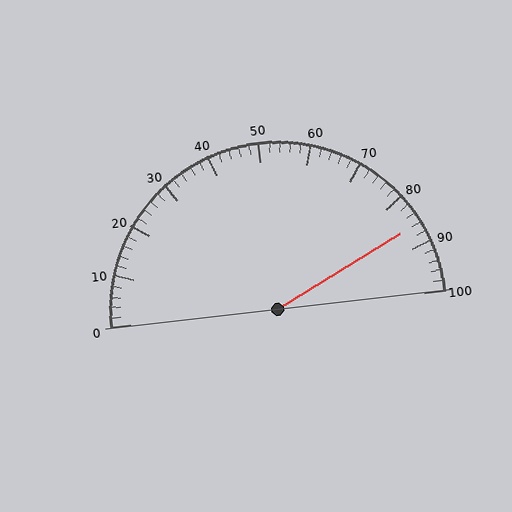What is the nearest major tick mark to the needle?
The nearest major tick mark is 90.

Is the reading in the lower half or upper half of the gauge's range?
The reading is in the upper half of the range (0 to 100).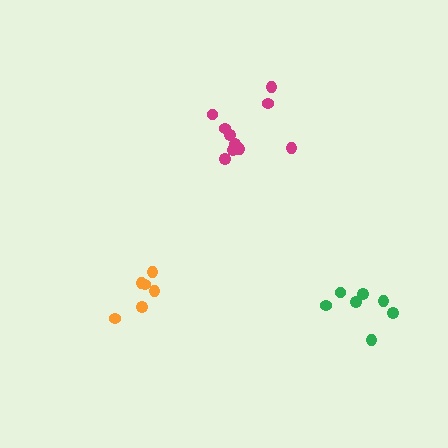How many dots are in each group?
Group 1: 6 dots, Group 2: 7 dots, Group 3: 10 dots (23 total).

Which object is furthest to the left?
The orange cluster is leftmost.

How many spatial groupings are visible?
There are 3 spatial groupings.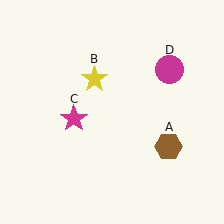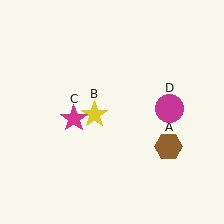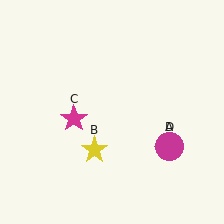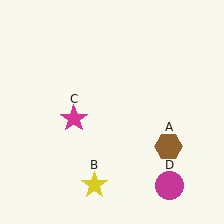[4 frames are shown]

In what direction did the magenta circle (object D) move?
The magenta circle (object D) moved down.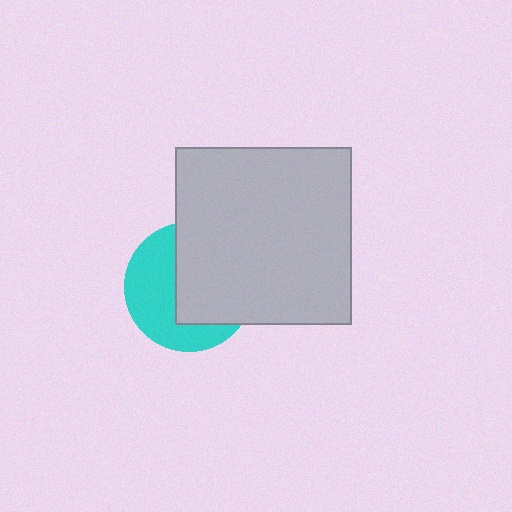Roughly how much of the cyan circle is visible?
About half of it is visible (roughly 47%).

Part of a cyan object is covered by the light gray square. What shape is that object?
It is a circle.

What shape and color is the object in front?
The object in front is a light gray square.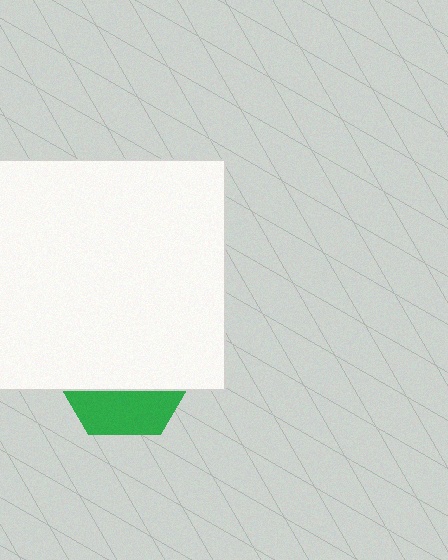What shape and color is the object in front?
The object in front is a white square.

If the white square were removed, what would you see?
You would see the complete green hexagon.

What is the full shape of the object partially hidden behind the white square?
The partially hidden object is a green hexagon.